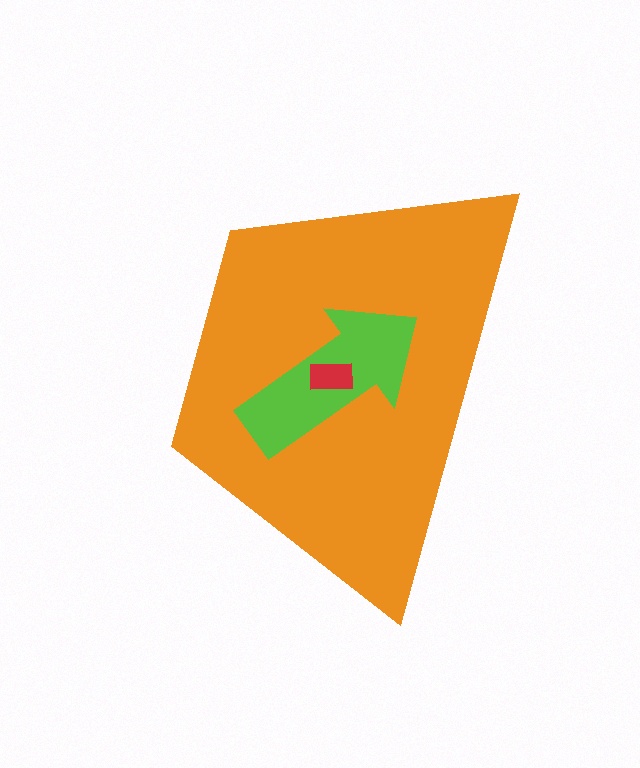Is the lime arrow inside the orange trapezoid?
Yes.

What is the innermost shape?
The red rectangle.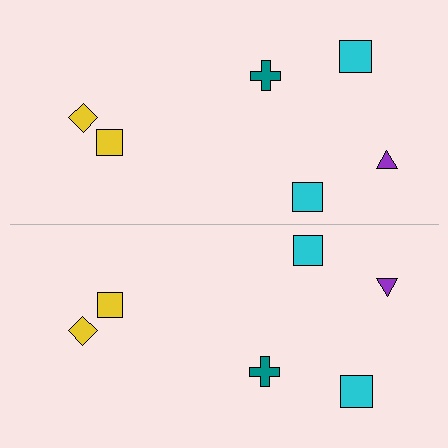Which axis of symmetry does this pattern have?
The pattern has a horizontal axis of symmetry running through the center of the image.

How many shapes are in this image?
There are 12 shapes in this image.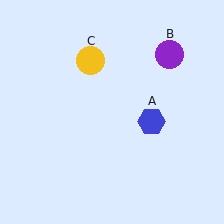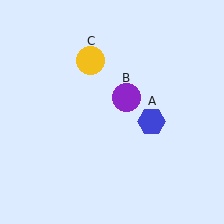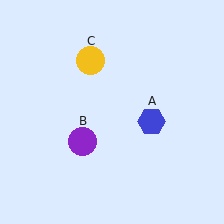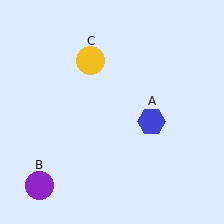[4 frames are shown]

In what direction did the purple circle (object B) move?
The purple circle (object B) moved down and to the left.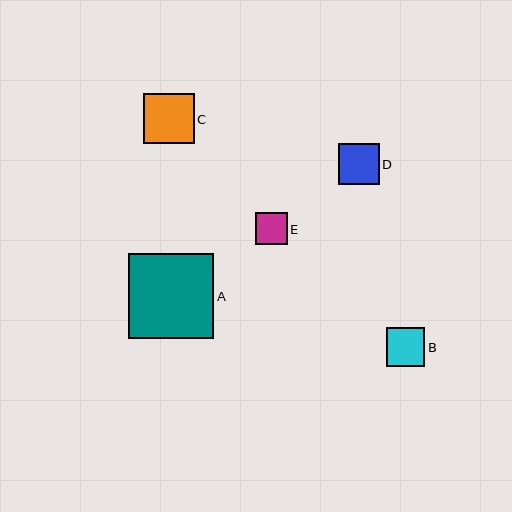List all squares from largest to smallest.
From largest to smallest: A, C, D, B, E.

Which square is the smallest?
Square E is the smallest with a size of approximately 32 pixels.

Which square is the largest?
Square A is the largest with a size of approximately 85 pixels.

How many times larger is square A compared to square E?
Square A is approximately 2.7 times the size of square E.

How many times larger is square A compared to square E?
Square A is approximately 2.7 times the size of square E.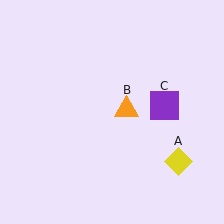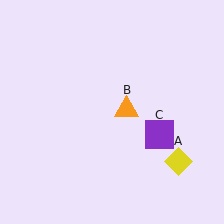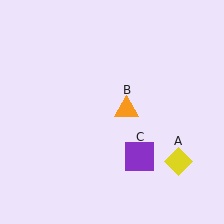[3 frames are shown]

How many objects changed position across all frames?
1 object changed position: purple square (object C).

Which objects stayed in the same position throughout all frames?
Yellow diamond (object A) and orange triangle (object B) remained stationary.